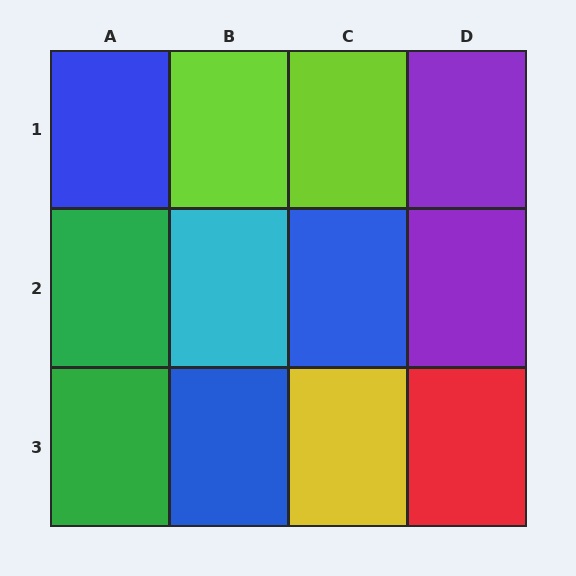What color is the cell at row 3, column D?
Red.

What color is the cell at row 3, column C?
Yellow.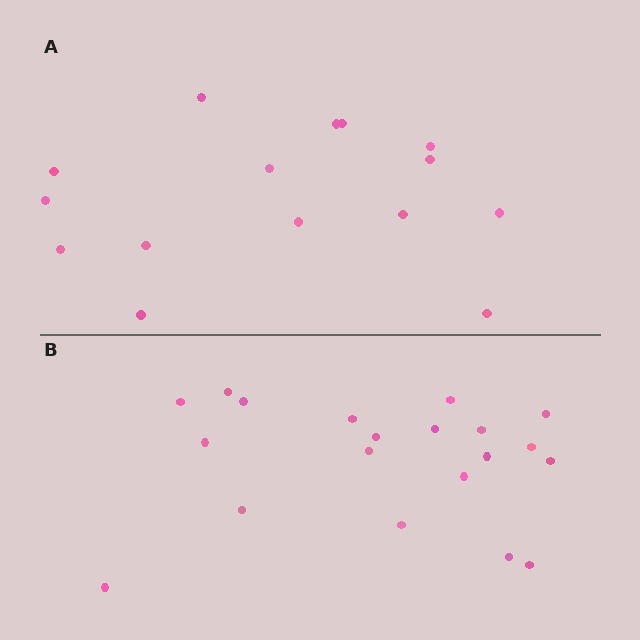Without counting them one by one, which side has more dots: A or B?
Region B (the bottom region) has more dots.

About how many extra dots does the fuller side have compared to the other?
Region B has about 5 more dots than region A.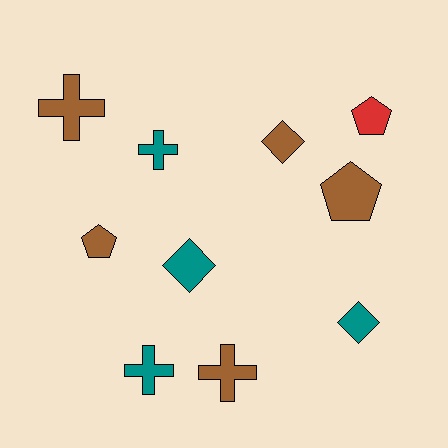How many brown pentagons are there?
There are 2 brown pentagons.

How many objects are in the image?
There are 10 objects.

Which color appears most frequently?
Brown, with 5 objects.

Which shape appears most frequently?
Cross, with 4 objects.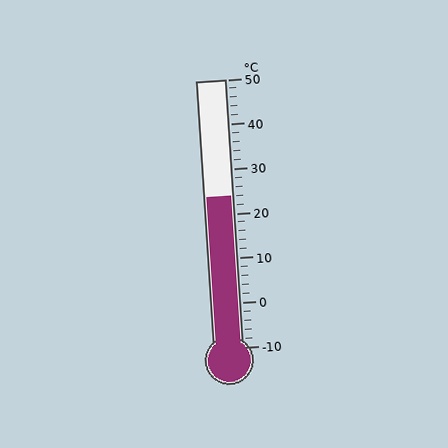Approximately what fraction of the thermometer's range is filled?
The thermometer is filled to approximately 55% of its range.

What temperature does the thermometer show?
The thermometer shows approximately 24°C.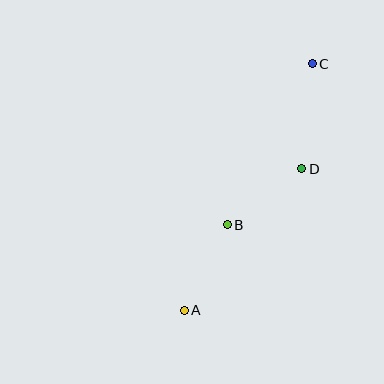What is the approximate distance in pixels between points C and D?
The distance between C and D is approximately 106 pixels.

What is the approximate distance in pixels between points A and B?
The distance between A and B is approximately 95 pixels.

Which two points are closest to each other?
Points B and D are closest to each other.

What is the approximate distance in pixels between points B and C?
The distance between B and C is approximately 182 pixels.